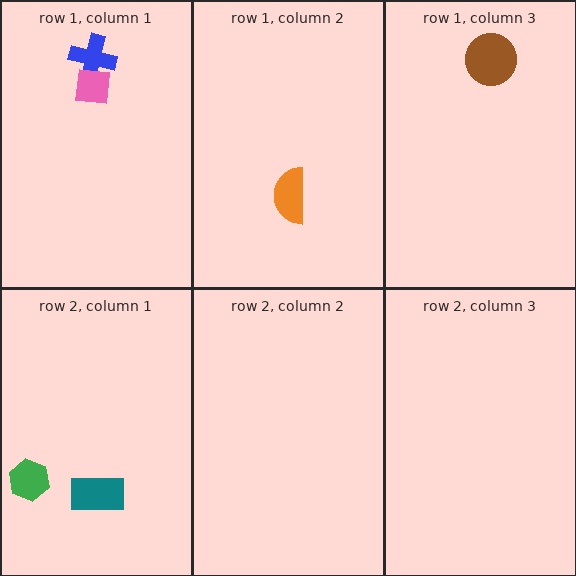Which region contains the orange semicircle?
The row 1, column 2 region.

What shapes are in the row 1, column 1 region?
The blue cross, the pink square.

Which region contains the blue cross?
The row 1, column 1 region.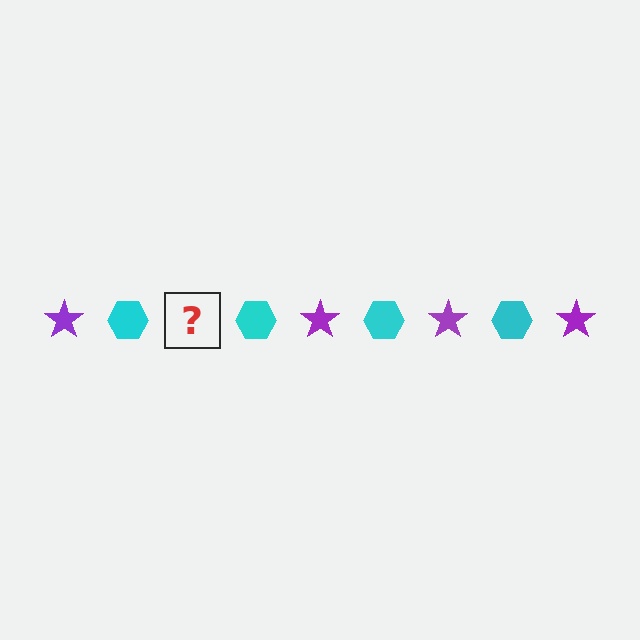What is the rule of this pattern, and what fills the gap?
The rule is that the pattern alternates between purple star and cyan hexagon. The gap should be filled with a purple star.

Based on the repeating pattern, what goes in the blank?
The blank should be a purple star.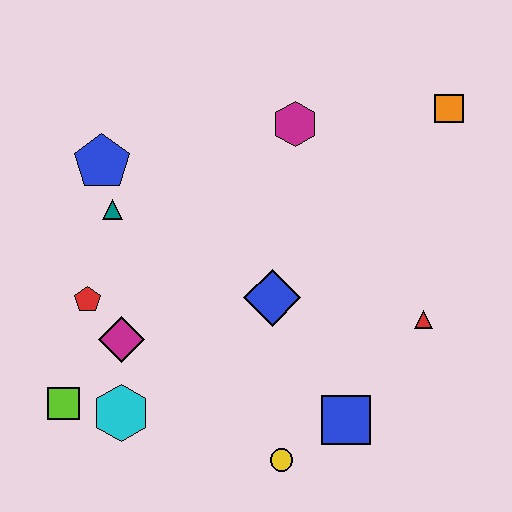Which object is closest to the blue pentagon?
The teal triangle is closest to the blue pentagon.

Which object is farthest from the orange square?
The lime square is farthest from the orange square.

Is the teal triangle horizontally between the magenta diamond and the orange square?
No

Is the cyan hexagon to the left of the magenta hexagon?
Yes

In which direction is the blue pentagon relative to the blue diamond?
The blue pentagon is to the left of the blue diamond.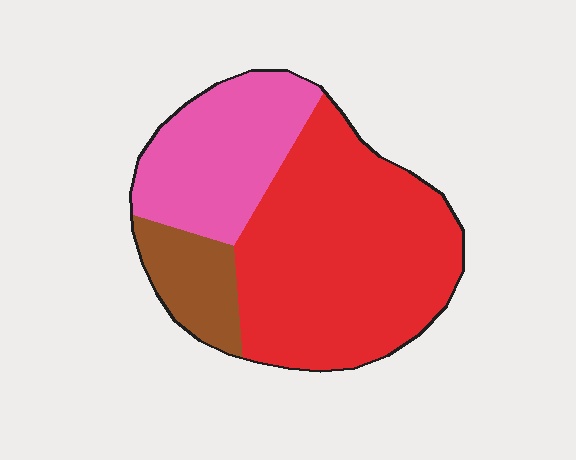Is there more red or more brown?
Red.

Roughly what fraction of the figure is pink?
Pink covers roughly 30% of the figure.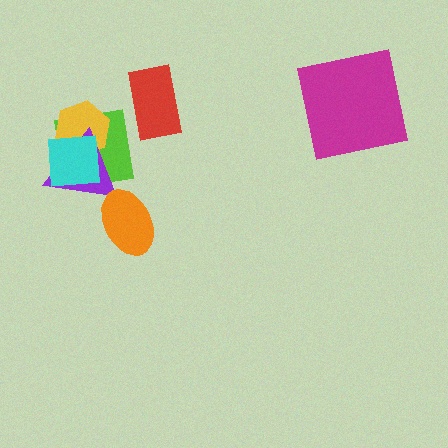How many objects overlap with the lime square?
3 objects overlap with the lime square.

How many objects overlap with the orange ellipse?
1 object overlaps with the orange ellipse.